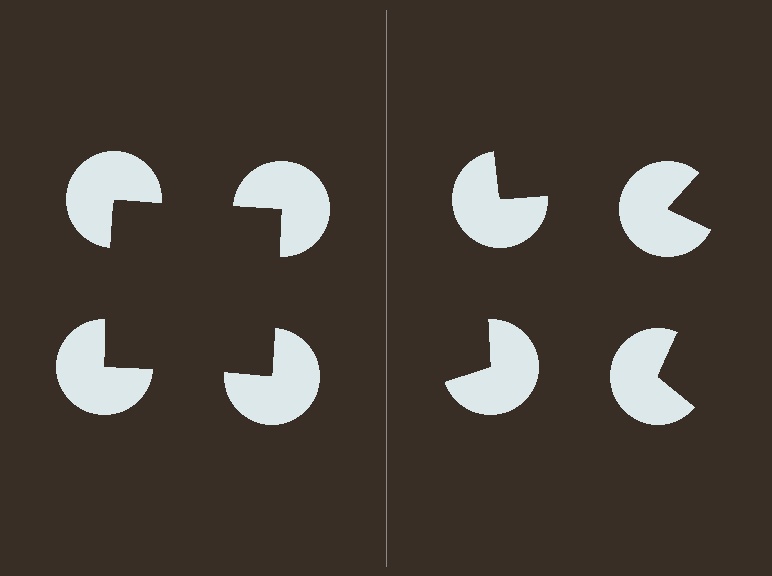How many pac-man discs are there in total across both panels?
8 — 4 on each side.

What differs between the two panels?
The pac-man discs are positioned identically on both sides; only the wedge orientations differ. On the left they align to a square; on the right they are misaligned.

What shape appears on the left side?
An illusory square.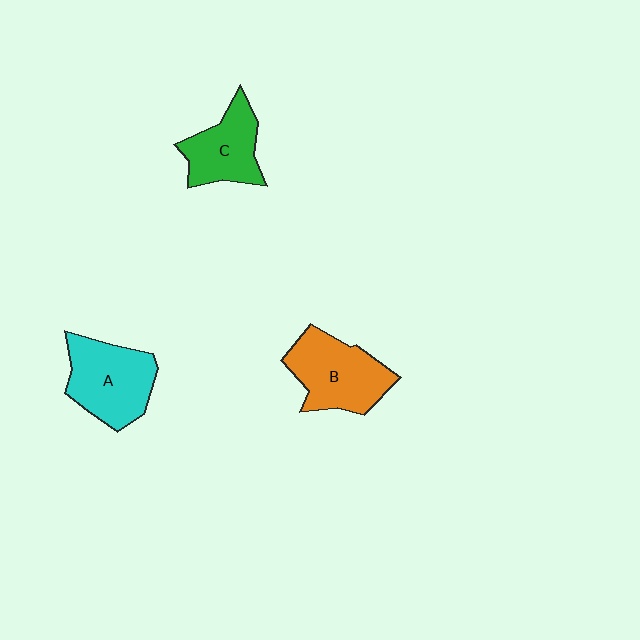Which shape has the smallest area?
Shape C (green).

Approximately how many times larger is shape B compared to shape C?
Approximately 1.3 times.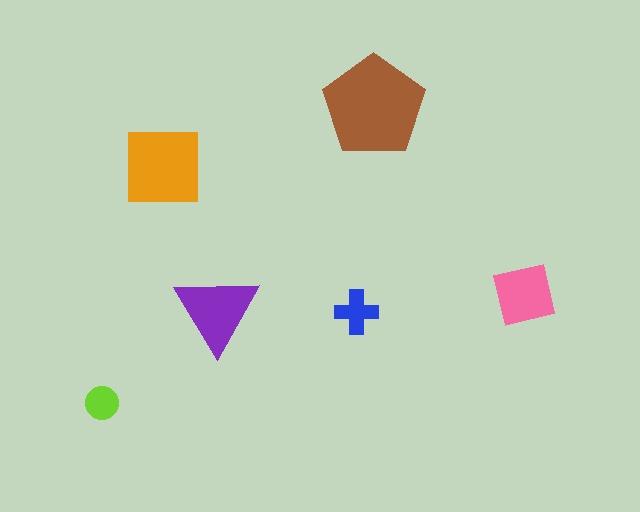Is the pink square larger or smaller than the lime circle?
Larger.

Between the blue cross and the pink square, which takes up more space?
The pink square.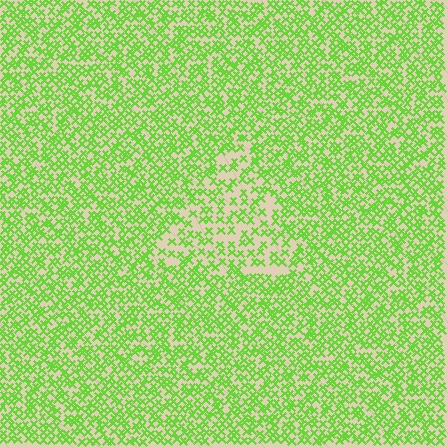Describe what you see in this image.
The image contains small lime elements arranged at two different densities. A triangle-shaped region is visible where the elements are less densely packed than the surrounding area.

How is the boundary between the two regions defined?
The boundary is defined by a change in element density (approximately 1.8x ratio). All elements are the same color, size, and shape.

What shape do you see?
I see a triangle.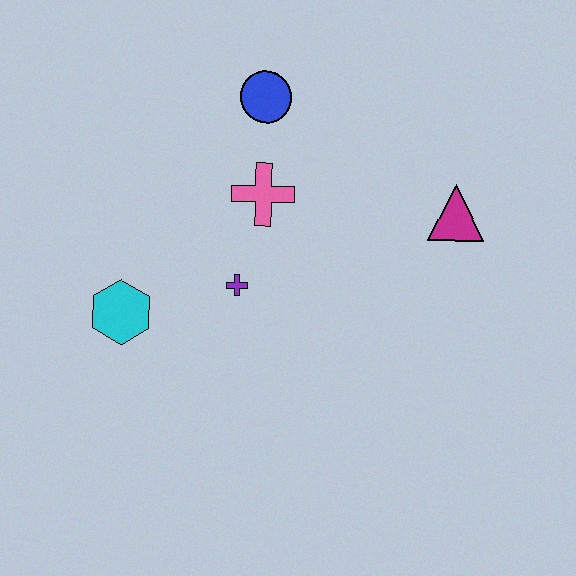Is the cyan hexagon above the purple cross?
No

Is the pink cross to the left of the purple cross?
No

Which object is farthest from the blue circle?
The cyan hexagon is farthest from the blue circle.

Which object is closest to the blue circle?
The pink cross is closest to the blue circle.